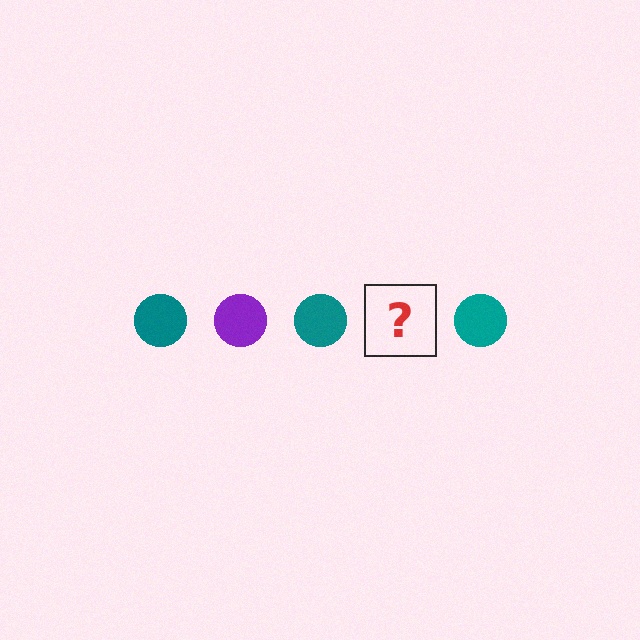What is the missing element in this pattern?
The missing element is a purple circle.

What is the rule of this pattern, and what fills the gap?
The rule is that the pattern cycles through teal, purple circles. The gap should be filled with a purple circle.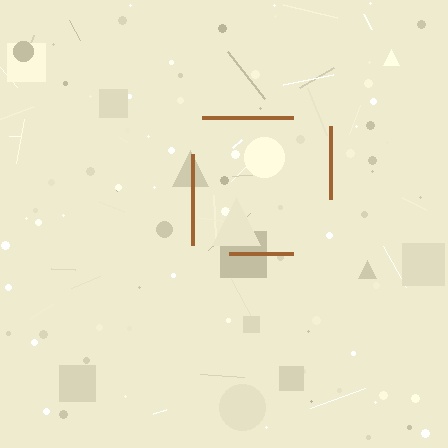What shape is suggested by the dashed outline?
The dashed outline suggests a square.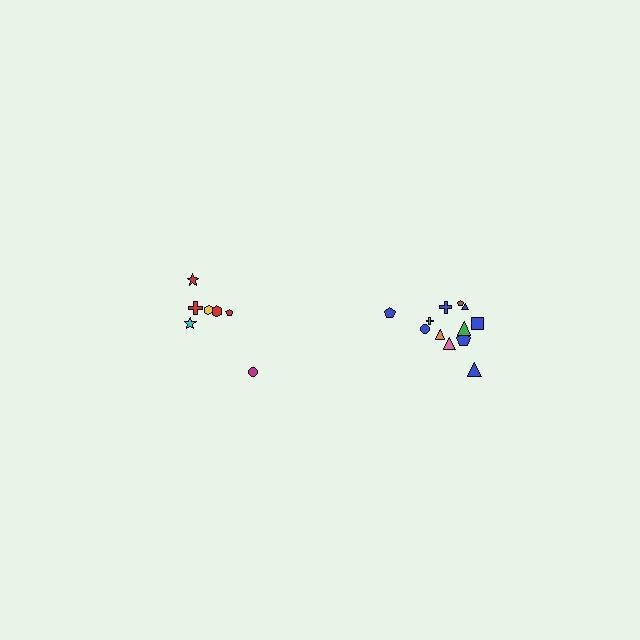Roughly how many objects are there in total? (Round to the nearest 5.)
Roughly 20 objects in total.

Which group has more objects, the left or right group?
The right group.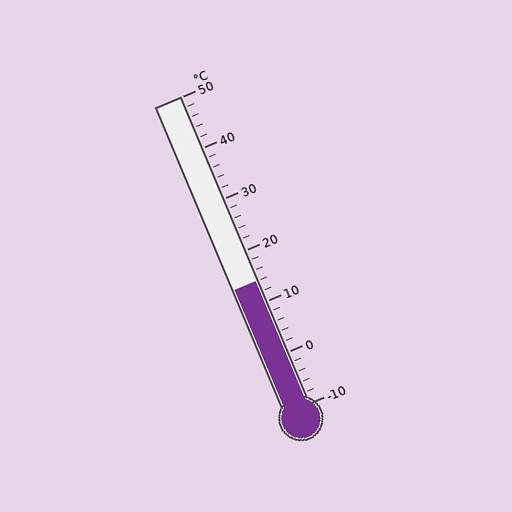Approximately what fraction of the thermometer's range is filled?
The thermometer is filled to approximately 40% of its range.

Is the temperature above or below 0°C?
The temperature is above 0°C.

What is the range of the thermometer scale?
The thermometer scale ranges from -10°C to 50°C.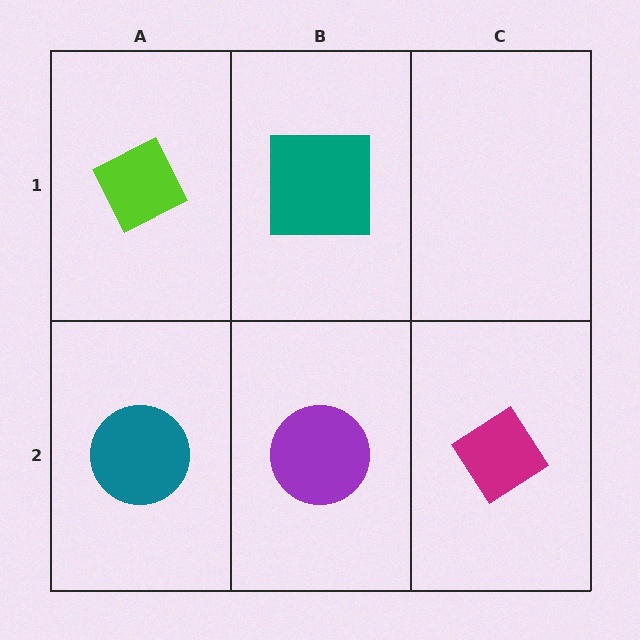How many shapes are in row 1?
2 shapes.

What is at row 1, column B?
A teal square.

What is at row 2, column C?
A magenta diamond.